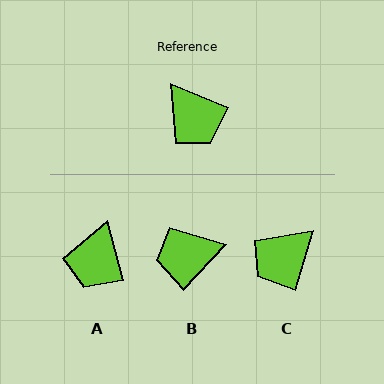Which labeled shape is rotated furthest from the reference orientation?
B, about 112 degrees away.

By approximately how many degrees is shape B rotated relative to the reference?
Approximately 112 degrees clockwise.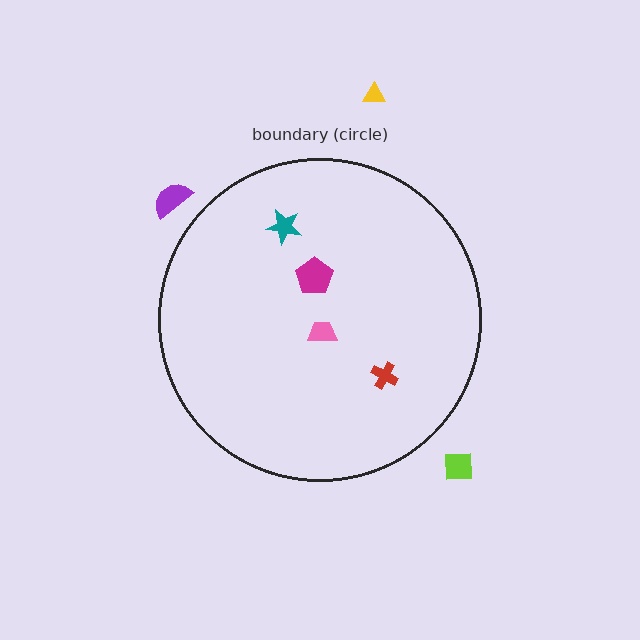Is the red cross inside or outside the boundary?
Inside.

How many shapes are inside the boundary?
4 inside, 3 outside.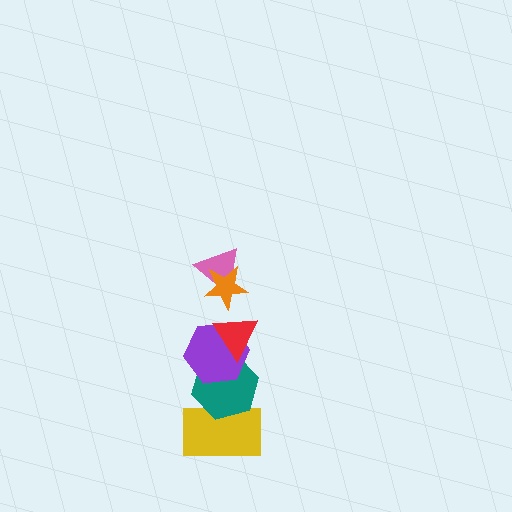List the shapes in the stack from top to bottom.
From top to bottom: the orange star, the pink triangle, the red triangle, the purple hexagon, the teal hexagon, the yellow rectangle.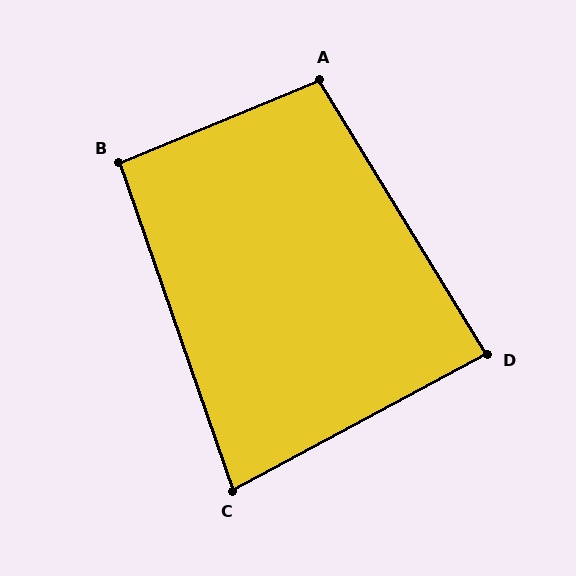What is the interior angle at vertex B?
Approximately 93 degrees (approximately right).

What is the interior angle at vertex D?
Approximately 87 degrees (approximately right).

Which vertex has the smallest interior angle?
C, at approximately 81 degrees.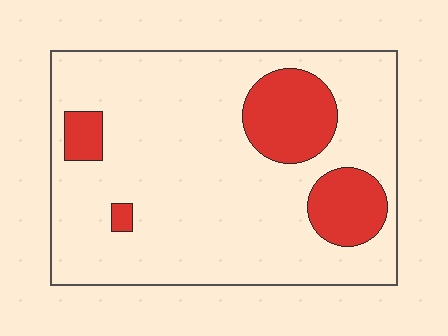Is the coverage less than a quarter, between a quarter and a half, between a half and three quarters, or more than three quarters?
Less than a quarter.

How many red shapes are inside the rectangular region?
4.